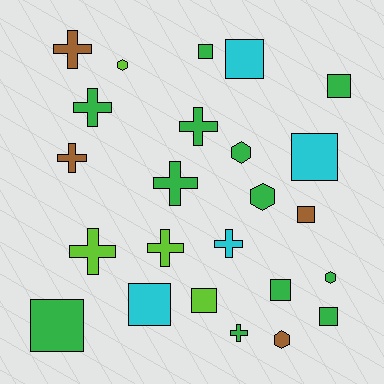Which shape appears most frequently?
Square, with 10 objects.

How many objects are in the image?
There are 24 objects.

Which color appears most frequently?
Green, with 12 objects.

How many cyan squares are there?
There are 3 cyan squares.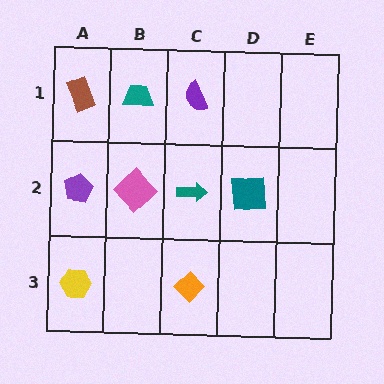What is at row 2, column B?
A pink diamond.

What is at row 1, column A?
A brown rectangle.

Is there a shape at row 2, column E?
No, that cell is empty.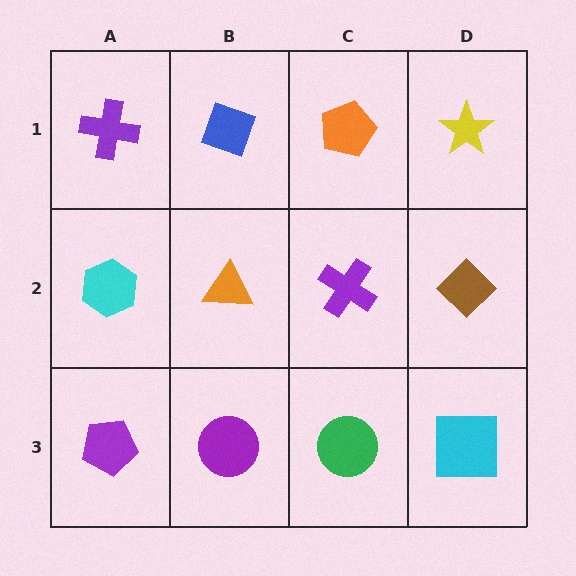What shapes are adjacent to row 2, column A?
A purple cross (row 1, column A), a purple pentagon (row 3, column A), an orange triangle (row 2, column B).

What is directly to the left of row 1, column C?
A blue diamond.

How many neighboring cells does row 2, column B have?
4.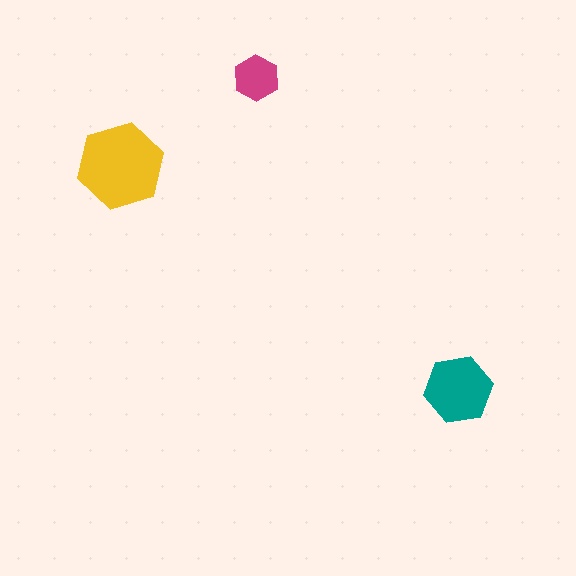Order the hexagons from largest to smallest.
the yellow one, the teal one, the magenta one.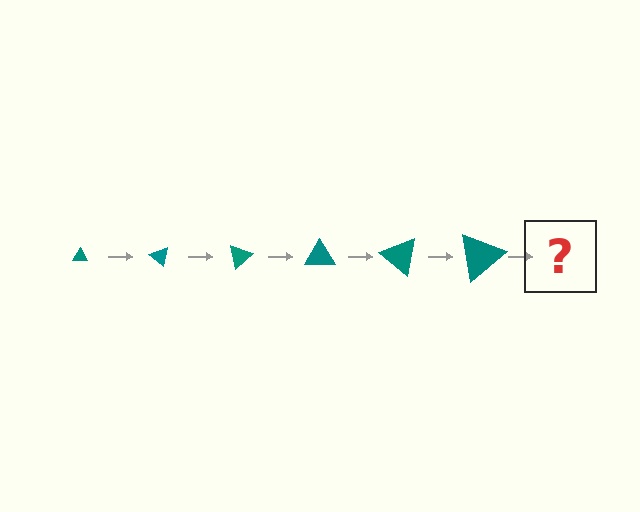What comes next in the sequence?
The next element should be a triangle, larger than the previous one and rotated 240 degrees from the start.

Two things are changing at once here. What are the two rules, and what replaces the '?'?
The two rules are that the triangle grows larger each step and it rotates 40 degrees each step. The '?' should be a triangle, larger than the previous one and rotated 240 degrees from the start.